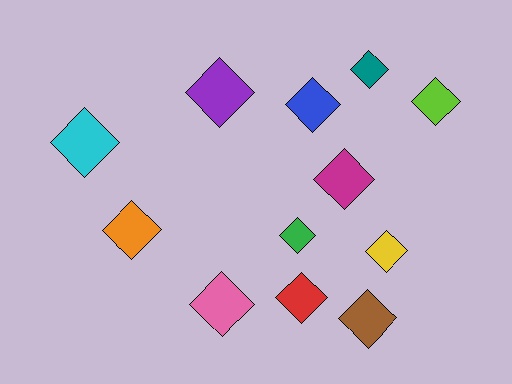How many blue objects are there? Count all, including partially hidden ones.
There is 1 blue object.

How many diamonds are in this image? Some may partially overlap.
There are 12 diamonds.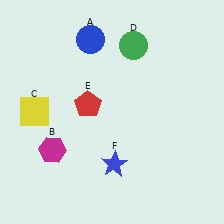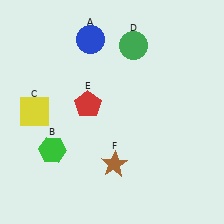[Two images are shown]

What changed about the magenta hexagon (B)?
In Image 1, B is magenta. In Image 2, it changed to green.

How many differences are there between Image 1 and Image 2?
There are 2 differences between the two images.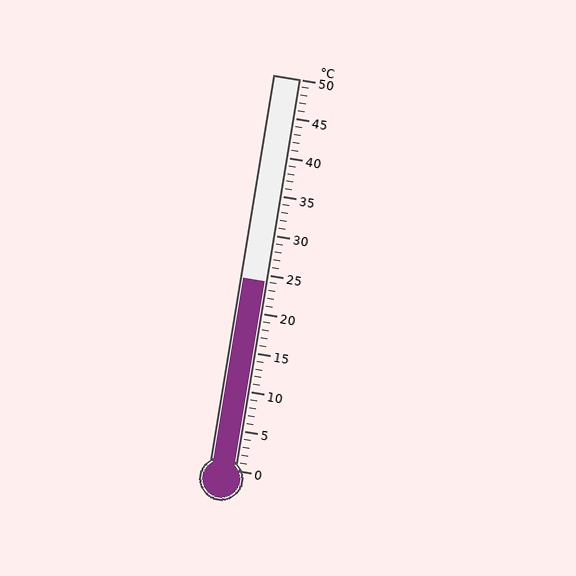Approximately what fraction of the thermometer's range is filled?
The thermometer is filled to approximately 50% of its range.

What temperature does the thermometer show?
The thermometer shows approximately 24°C.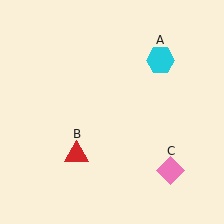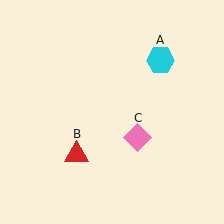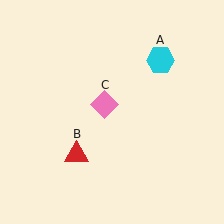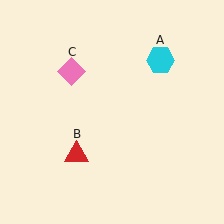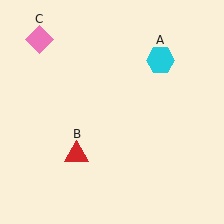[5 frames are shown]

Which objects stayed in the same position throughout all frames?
Cyan hexagon (object A) and red triangle (object B) remained stationary.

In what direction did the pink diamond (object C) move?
The pink diamond (object C) moved up and to the left.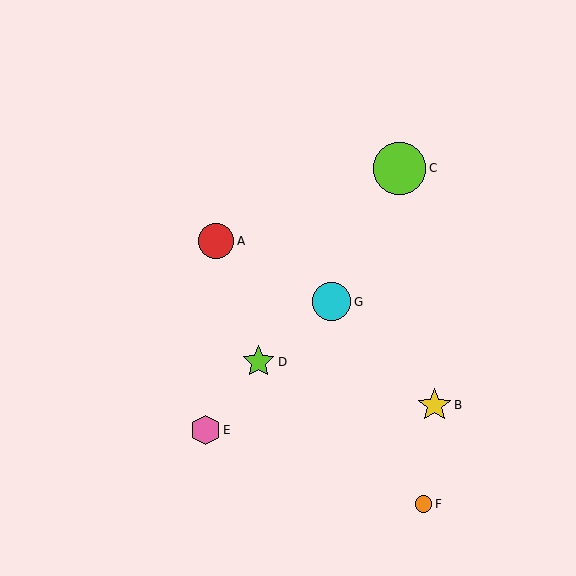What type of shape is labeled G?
Shape G is a cyan circle.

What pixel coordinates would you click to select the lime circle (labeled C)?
Click at (400, 168) to select the lime circle C.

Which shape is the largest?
The lime circle (labeled C) is the largest.